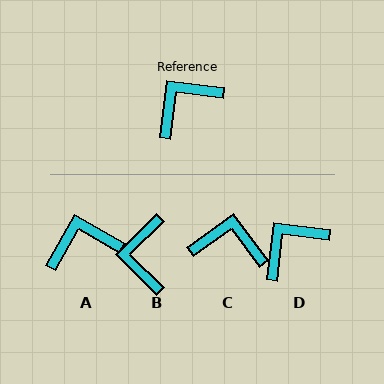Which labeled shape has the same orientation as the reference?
D.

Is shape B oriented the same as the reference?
No, it is off by about 52 degrees.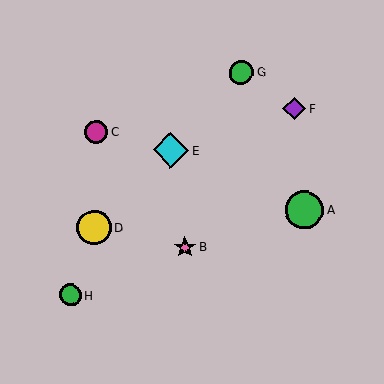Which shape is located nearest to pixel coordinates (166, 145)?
The cyan diamond (labeled E) at (171, 150) is nearest to that location.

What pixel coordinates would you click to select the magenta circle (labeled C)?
Click at (96, 132) to select the magenta circle C.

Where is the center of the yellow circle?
The center of the yellow circle is at (94, 228).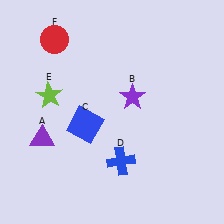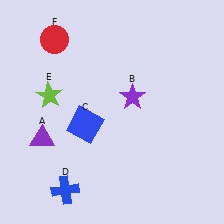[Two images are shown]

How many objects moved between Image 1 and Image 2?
1 object moved between the two images.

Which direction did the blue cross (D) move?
The blue cross (D) moved left.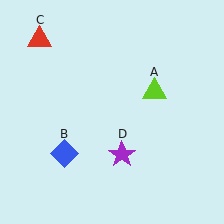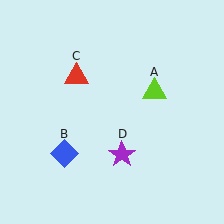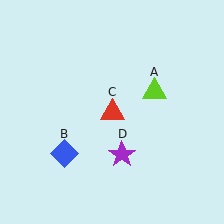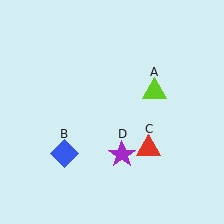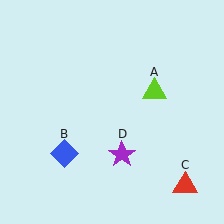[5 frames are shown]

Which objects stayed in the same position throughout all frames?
Lime triangle (object A) and blue diamond (object B) and purple star (object D) remained stationary.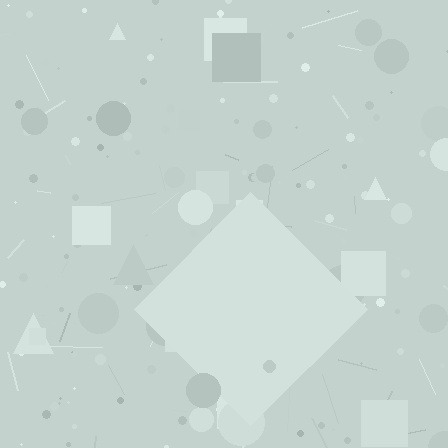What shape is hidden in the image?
A diamond is hidden in the image.